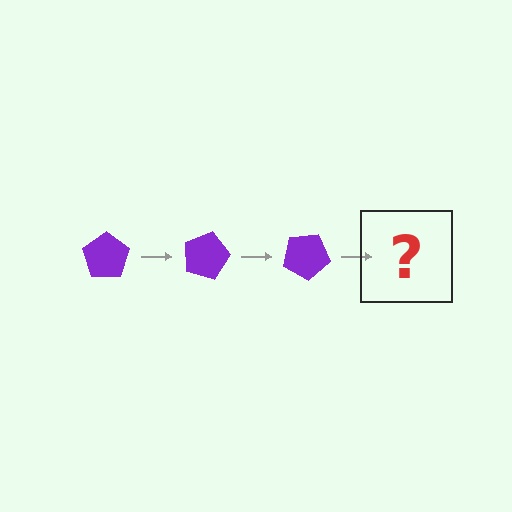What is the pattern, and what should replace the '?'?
The pattern is that the pentagon rotates 15 degrees each step. The '?' should be a purple pentagon rotated 45 degrees.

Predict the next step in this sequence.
The next step is a purple pentagon rotated 45 degrees.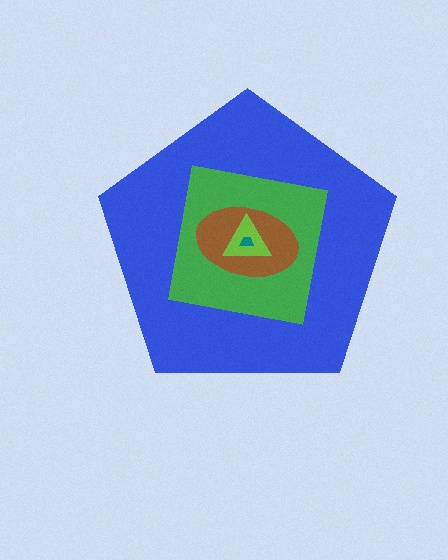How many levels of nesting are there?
5.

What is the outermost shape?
The blue pentagon.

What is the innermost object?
The teal trapezoid.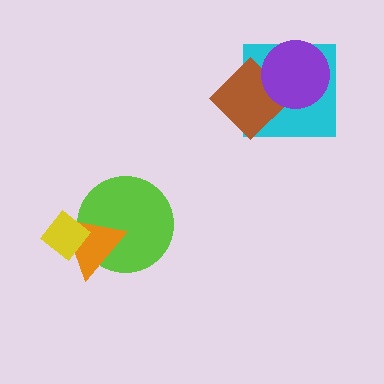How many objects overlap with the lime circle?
2 objects overlap with the lime circle.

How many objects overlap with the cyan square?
2 objects overlap with the cyan square.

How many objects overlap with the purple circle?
2 objects overlap with the purple circle.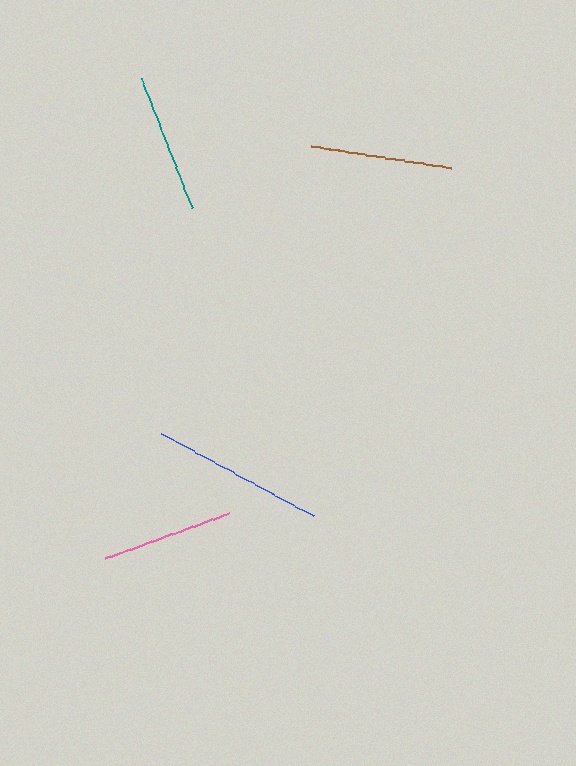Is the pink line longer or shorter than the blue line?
The blue line is longer than the pink line.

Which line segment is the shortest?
The pink line is the shortest at approximately 132 pixels.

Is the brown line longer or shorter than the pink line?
The brown line is longer than the pink line.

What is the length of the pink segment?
The pink segment is approximately 132 pixels long.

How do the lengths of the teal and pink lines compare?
The teal and pink lines are approximately the same length.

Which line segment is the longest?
The blue line is the longest at approximately 173 pixels.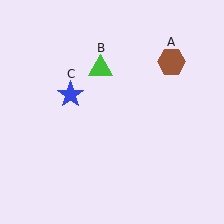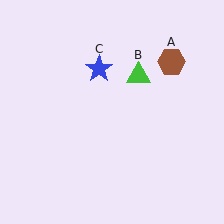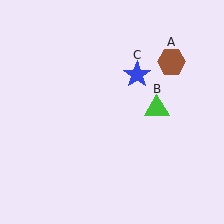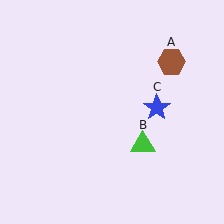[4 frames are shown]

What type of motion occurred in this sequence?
The green triangle (object B), blue star (object C) rotated clockwise around the center of the scene.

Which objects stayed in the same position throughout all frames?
Brown hexagon (object A) remained stationary.